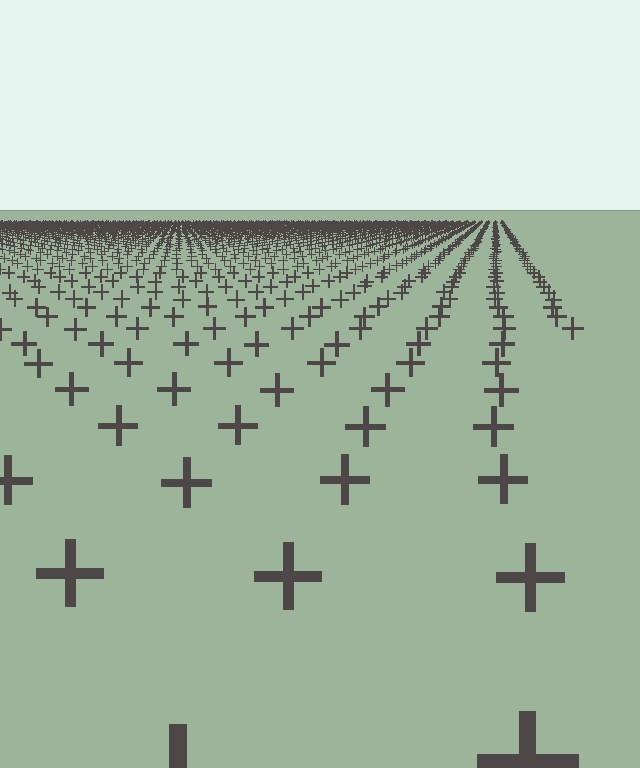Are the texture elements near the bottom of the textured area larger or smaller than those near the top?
Larger. Near the bottom, elements are closer to the viewer and appear at a bigger on-screen size.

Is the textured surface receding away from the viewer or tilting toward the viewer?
The surface is receding away from the viewer. Texture elements get smaller and denser toward the top.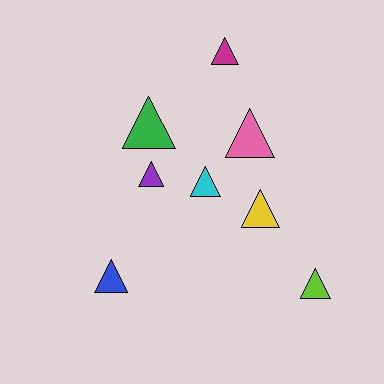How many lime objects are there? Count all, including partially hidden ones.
There is 1 lime object.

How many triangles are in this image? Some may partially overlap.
There are 8 triangles.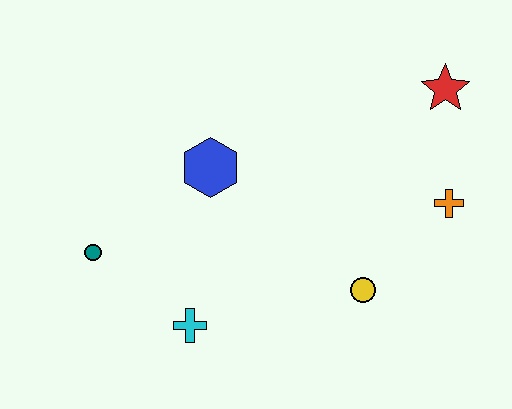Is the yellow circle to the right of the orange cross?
No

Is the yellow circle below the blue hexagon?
Yes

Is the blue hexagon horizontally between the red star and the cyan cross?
Yes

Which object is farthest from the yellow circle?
The teal circle is farthest from the yellow circle.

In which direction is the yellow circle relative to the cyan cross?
The yellow circle is to the right of the cyan cross.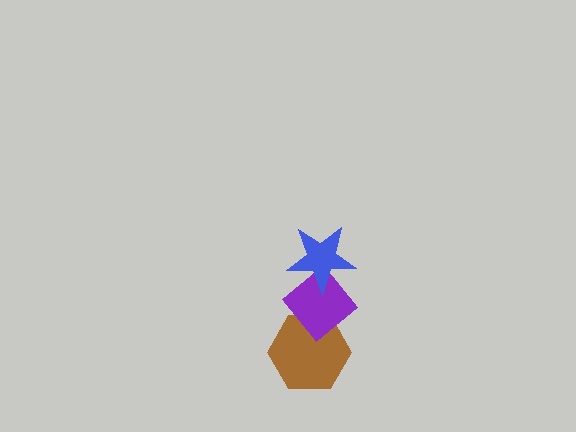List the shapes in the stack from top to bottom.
From top to bottom: the blue star, the purple diamond, the brown hexagon.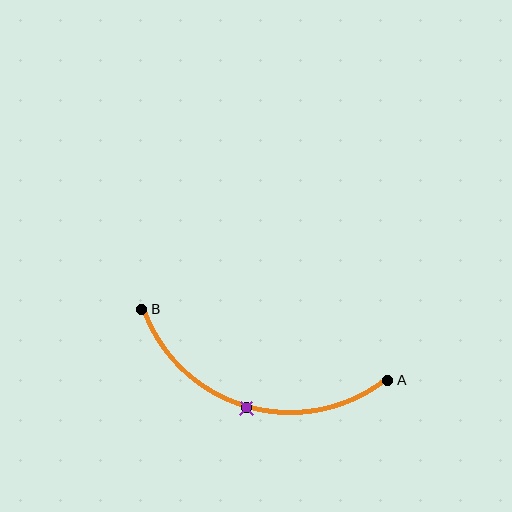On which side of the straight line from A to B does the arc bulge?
The arc bulges below the straight line connecting A and B.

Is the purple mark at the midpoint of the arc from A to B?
Yes. The purple mark lies on the arc at equal arc-length from both A and B — it is the arc midpoint.